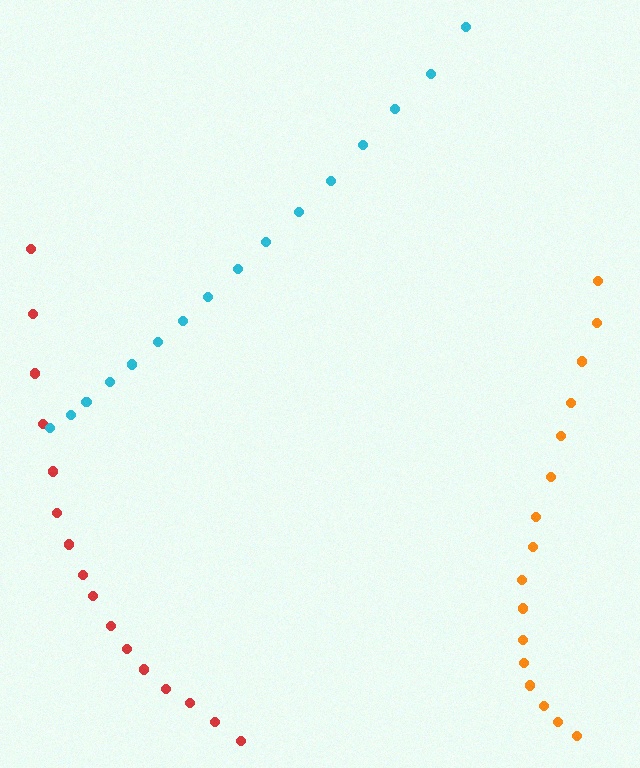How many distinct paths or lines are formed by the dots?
There are 3 distinct paths.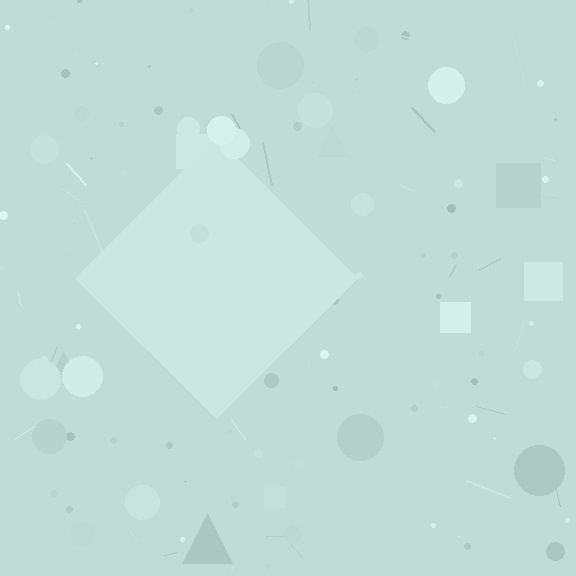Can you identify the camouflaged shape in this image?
The camouflaged shape is a diamond.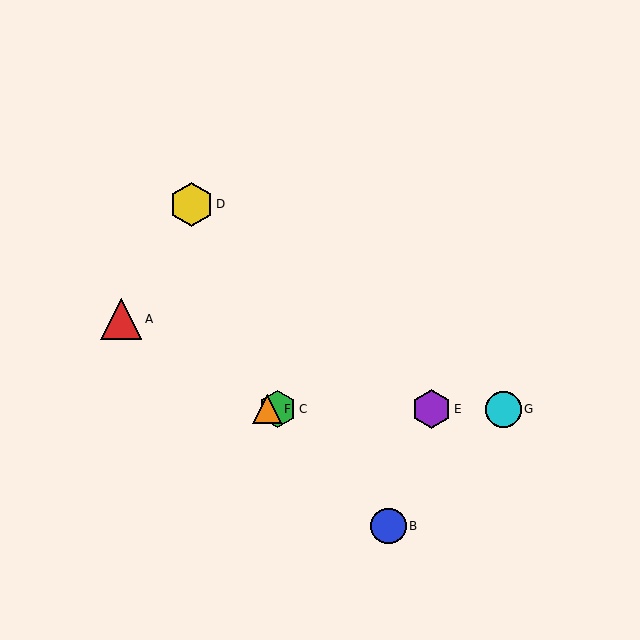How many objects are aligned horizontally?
4 objects (C, E, F, G) are aligned horizontally.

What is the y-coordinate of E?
Object E is at y≈409.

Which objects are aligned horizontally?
Objects C, E, F, G are aligned horizontally.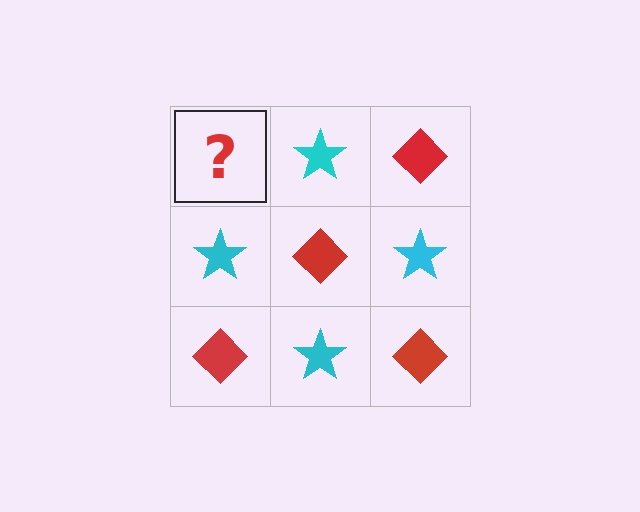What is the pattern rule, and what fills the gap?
The rule is that it alternates red diamond and cyan star in a checkerboard pattern. The gap should be filled with a red diamond.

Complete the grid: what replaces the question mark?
The question mark should be replaced with a red diamond.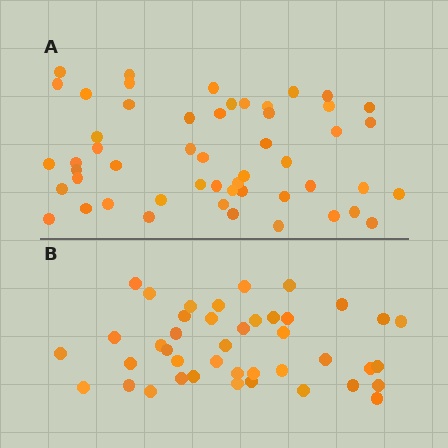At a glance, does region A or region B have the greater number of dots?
Region A (the top region) has more dots.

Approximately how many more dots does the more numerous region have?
Region A has roughly 10 or so more dots than region B.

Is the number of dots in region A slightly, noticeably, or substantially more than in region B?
Region A has only slightly more — the two regions are fairly close. The ratio is roughly 1.2 to 1.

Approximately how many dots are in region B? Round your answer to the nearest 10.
About 40 dots. (The exact count is 42, which rounds to 40.)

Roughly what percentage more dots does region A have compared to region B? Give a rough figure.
About 25% more.